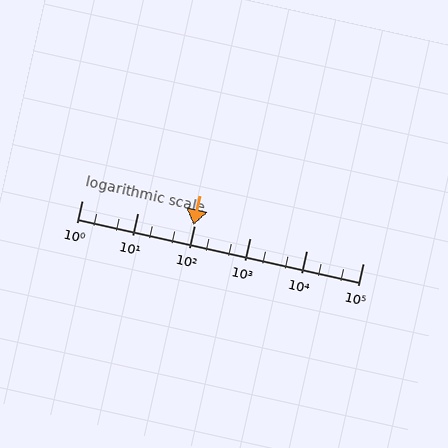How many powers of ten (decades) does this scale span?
The scale spans 5 decades, from 1 to 100000.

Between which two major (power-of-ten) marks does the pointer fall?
The pointer is between 10 and 100.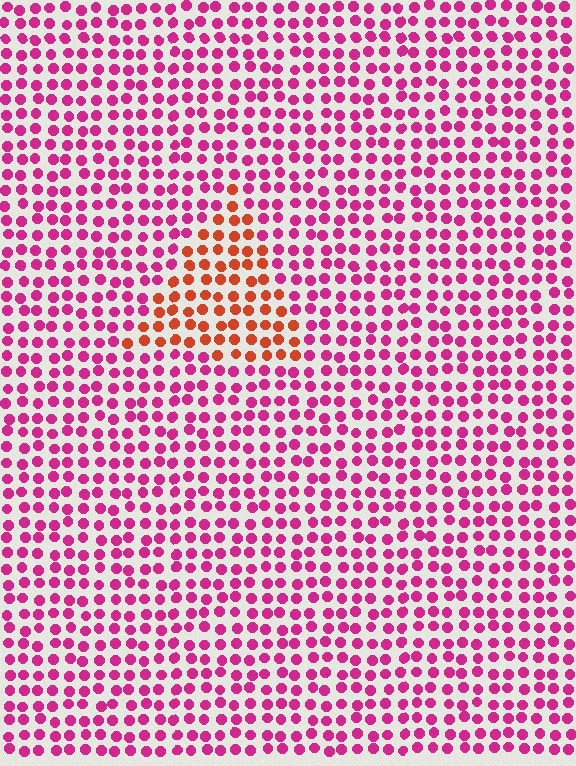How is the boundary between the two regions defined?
The boundary is defined purely by a slight shift in hue (about 46 degrees). Spacing, size, and orientation are identical on both sides.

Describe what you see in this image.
The image is filled with small magenta elements in a uniform arrangement. A triangle-shaped region is visible where the elements are tinted to a slightly different hue, forming a subtle color boundary.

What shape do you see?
I see a triangle.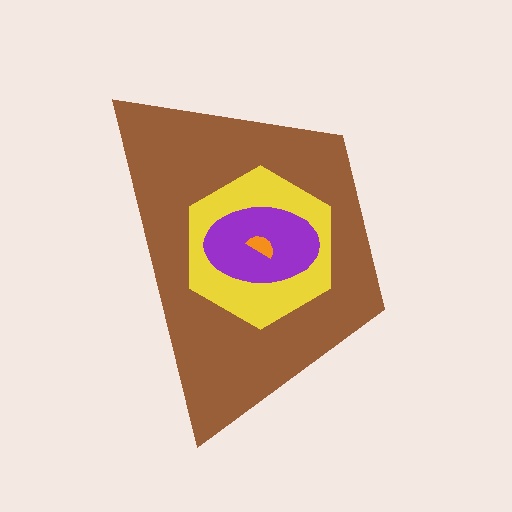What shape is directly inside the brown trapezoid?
The yellow hexagon.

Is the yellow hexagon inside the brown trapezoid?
Yes.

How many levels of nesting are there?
4.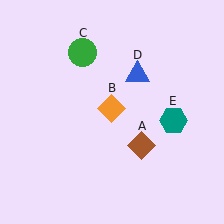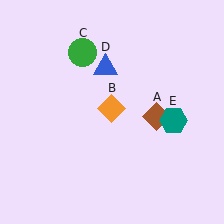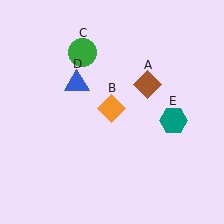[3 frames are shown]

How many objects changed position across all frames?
2 objects changed position: brown diamond (object A), blue triangle (object D).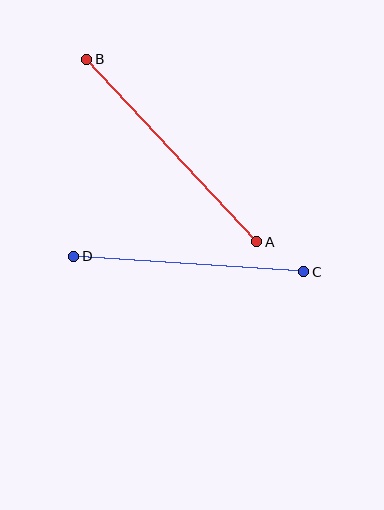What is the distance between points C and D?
The distance is approximately 231 pixels.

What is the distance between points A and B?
The distance is approximately 250 pixels.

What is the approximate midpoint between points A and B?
The midpoint is at approximately (172, 150) pixels.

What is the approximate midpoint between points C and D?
The midpoint is at approximately (189, 264) pixels.